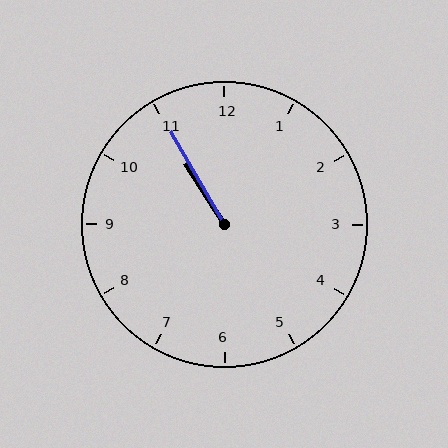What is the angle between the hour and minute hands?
Approximately 2 degrees.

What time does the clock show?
10:55.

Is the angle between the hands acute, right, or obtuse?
It is acute.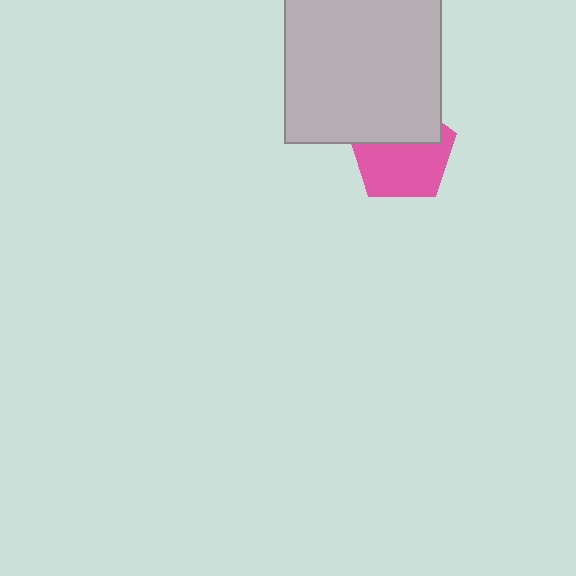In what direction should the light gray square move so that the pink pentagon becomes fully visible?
The light gray square should move up. That is the shortest direction to clear the overlap and leave the pink pentagon fully visible.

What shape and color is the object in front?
The object in front is a light gray square.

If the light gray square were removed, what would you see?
You would see the complete pink pentagon.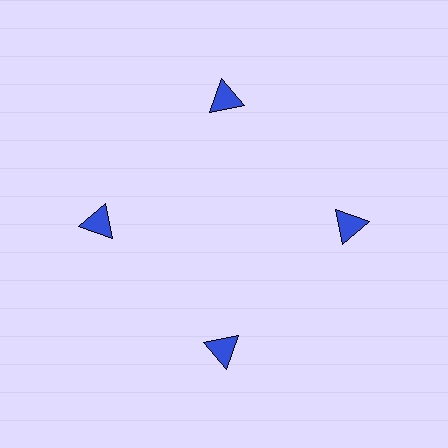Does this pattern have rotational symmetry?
Yes, this pattern has 4-fold rotational symmetry. It looks the same after rotating 90 degrees around the center.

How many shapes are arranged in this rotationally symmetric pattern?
There are 4 shapes, arranged in 4 groups of 1.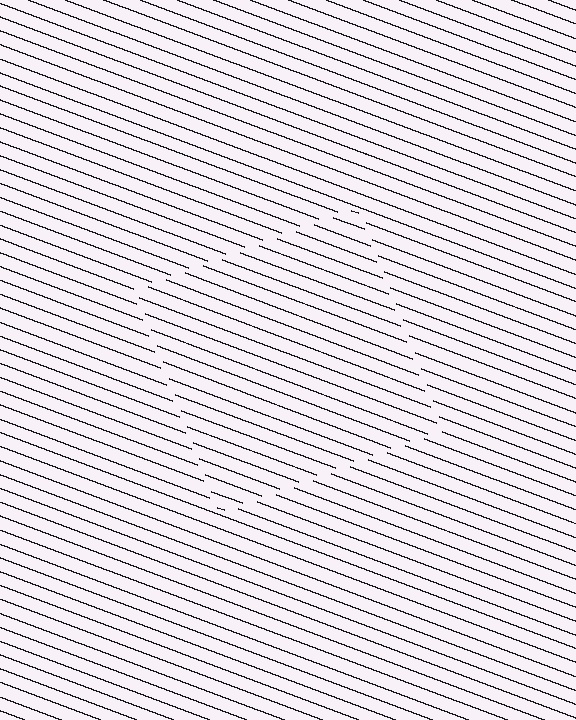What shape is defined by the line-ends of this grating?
An illusory square. The interior of the shape contains the same grating, shifted by half a period — the contour is defined by the phase discontinuity where line-ends from the inner and outer gratings abut.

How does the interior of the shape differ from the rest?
The interior of the shape contains the same grating, shifted by half a period — the contour is defined by the phase discontinuity where line-ends from the inner and outer gratings abut.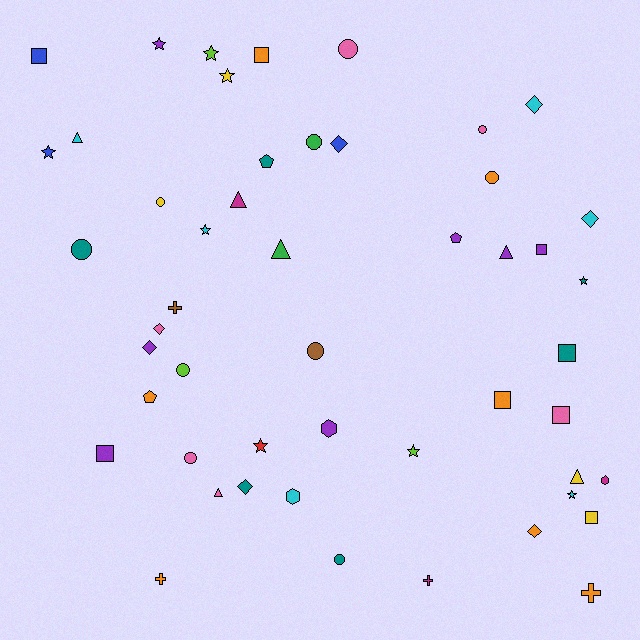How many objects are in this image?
There are 50 objects.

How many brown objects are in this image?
There are 2 brown objects.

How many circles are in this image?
There are 10 circles.